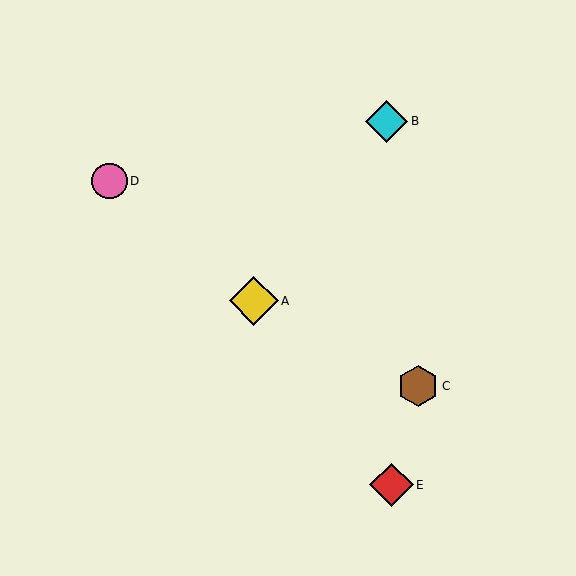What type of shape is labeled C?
Shape C is a brown hexagon.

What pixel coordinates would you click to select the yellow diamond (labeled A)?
Click at (254, 301) to select the yellow diamond A.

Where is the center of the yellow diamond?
The center of the yellow diamond is at (254, 301).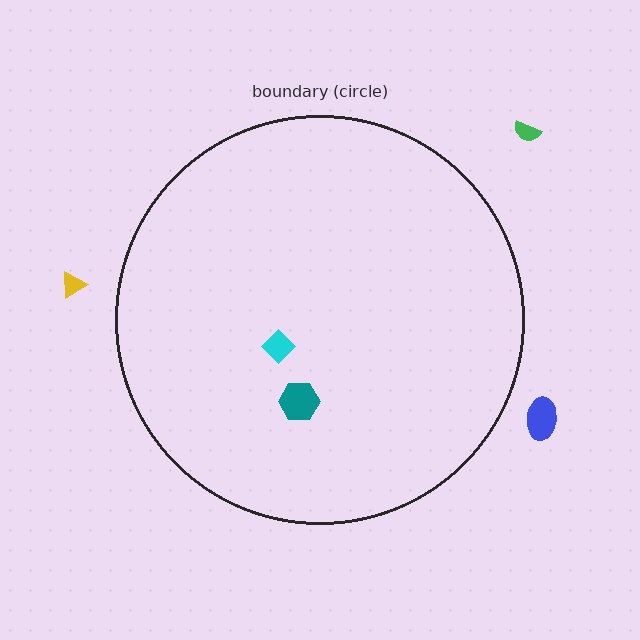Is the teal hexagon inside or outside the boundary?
Inside.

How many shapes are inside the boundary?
2 inside, 3 outside.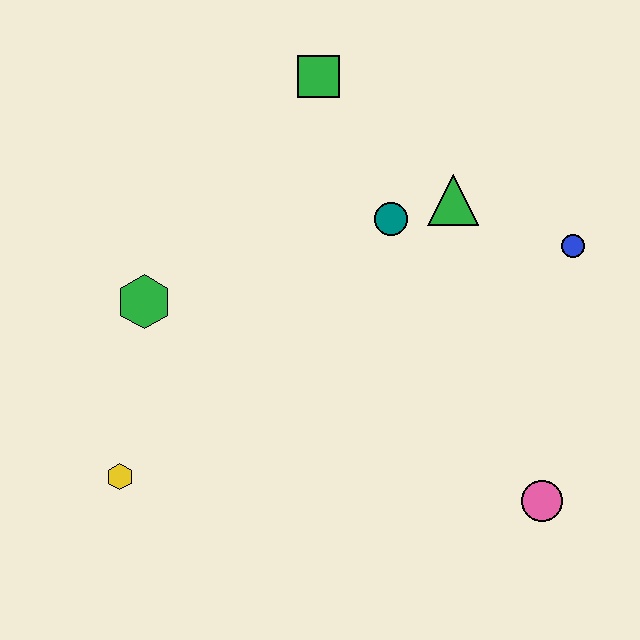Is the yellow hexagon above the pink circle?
Yes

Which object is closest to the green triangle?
The teal circle is closest to the green triangle.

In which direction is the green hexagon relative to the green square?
The green hexagon is below the green square.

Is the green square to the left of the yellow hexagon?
No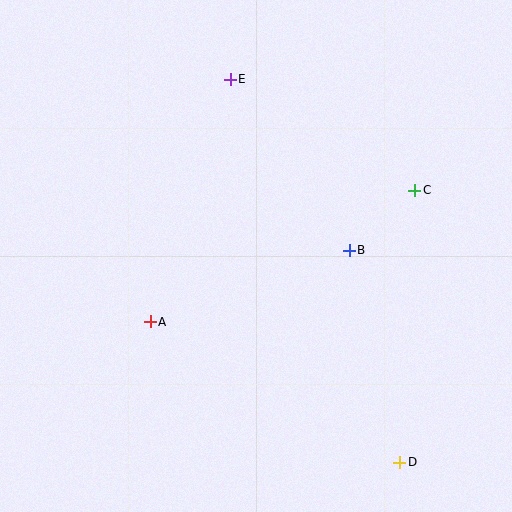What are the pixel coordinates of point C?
Point C is at (415, 190).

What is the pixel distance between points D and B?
The distance between D and B is 218 pixels.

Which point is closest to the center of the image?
Point B at (349, 250) is closest to the center.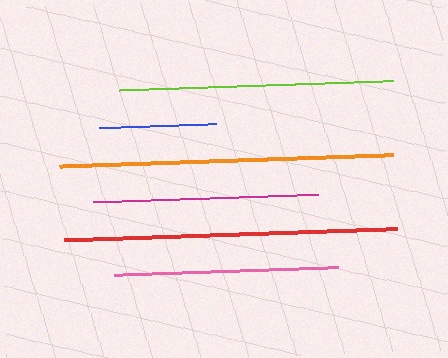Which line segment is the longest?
The orange line is the longest at approximately 334 pixels.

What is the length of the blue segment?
The blue segment is approximately 116 pixels long.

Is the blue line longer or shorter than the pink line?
The pink line is longer than the blue line.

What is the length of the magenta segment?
The magenta segment is approximately 225 pixels long.